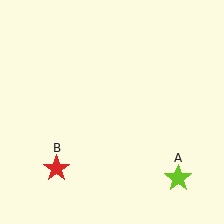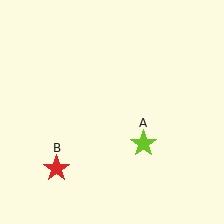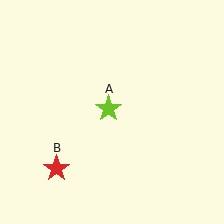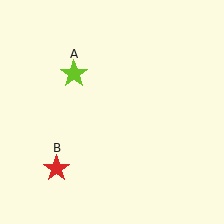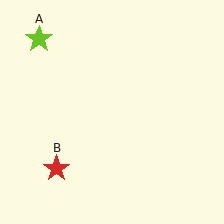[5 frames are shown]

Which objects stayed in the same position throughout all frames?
Red star (object B) remained stationary.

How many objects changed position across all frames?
1 object changed position: lime star (object A).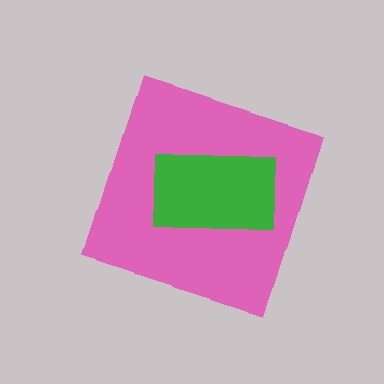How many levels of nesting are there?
2.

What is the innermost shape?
The green rectangle.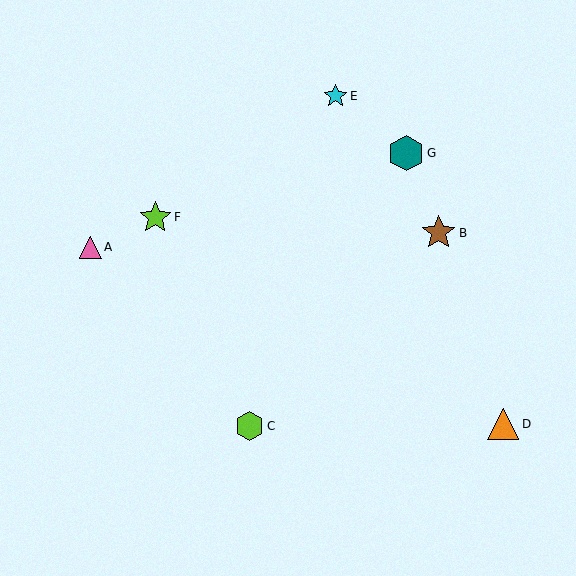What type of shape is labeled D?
Shape D is an orange triangle.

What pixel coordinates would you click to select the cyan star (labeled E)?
Click at (335, 96) to select the cyan star E.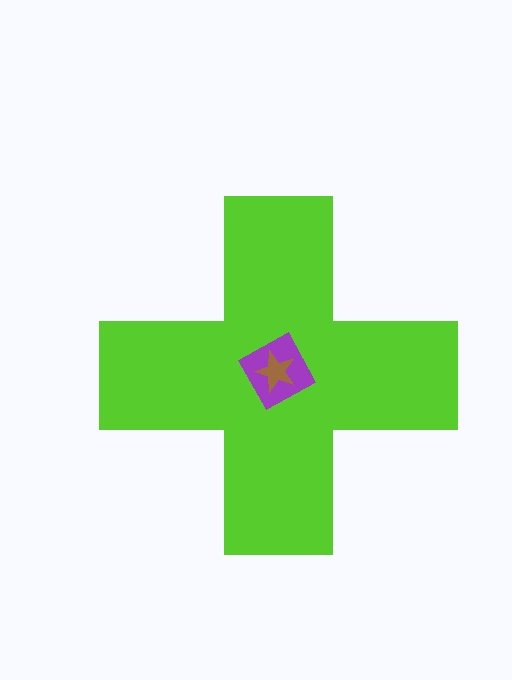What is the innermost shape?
The brown star.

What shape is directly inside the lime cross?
The purple diamond.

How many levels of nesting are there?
3.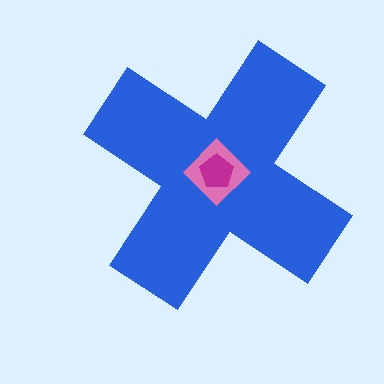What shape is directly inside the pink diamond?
The magenta pentagon.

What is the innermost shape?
The magenta pentagon.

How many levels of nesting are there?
3.